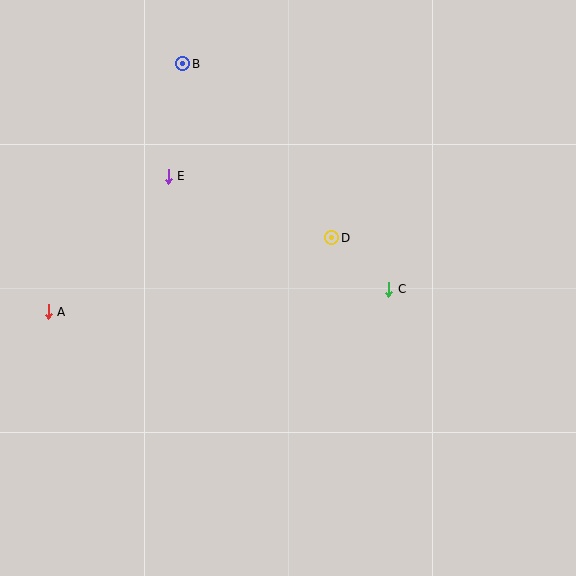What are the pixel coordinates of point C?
Point C is at (389, 289).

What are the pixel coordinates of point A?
Point A is at (48, 312).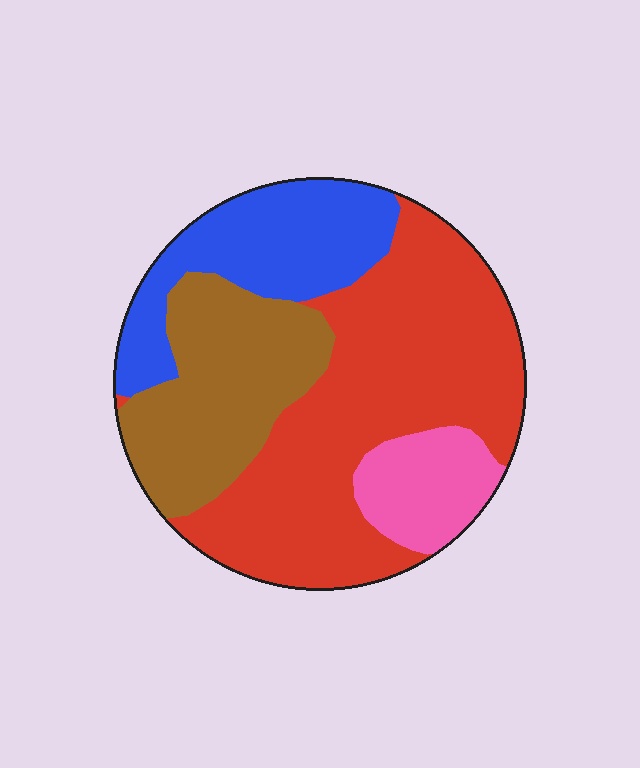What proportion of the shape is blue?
Blue takes up about one fifth (1/5) of the shape.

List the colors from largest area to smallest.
From largest to smallest: red, brown, blue, pink.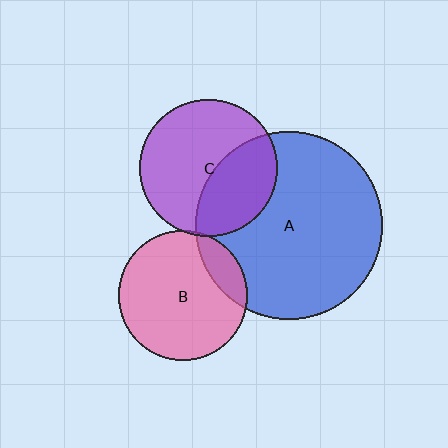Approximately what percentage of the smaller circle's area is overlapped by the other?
Approximately 40%.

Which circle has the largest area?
Circle A (blue).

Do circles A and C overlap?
Yes.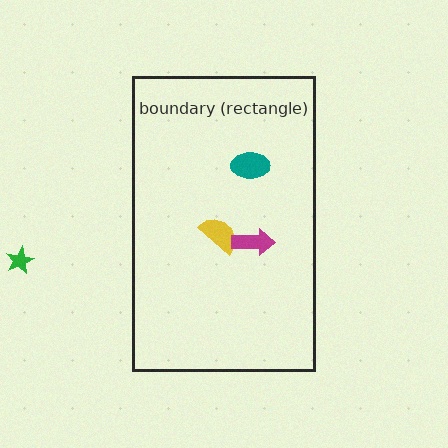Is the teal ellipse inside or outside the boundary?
Inside.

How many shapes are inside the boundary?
3 inside, 1 outside.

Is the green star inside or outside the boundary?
Outside.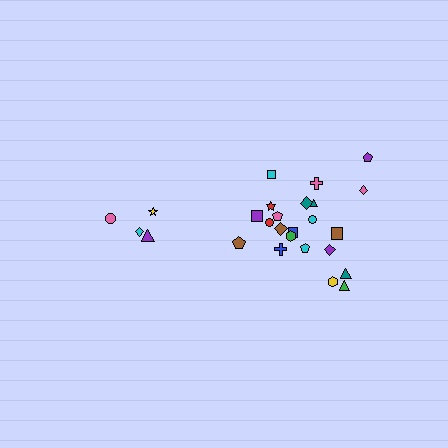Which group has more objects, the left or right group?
The right group.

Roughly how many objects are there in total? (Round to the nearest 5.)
Roughly 25 objects in total.